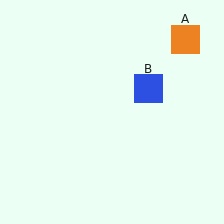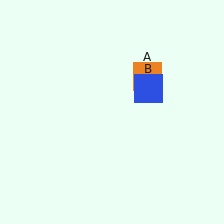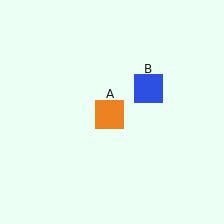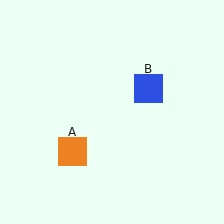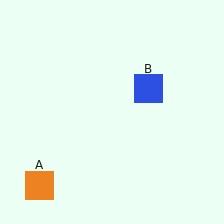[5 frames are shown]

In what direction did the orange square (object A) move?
The orange square (object A) moved down and to the left.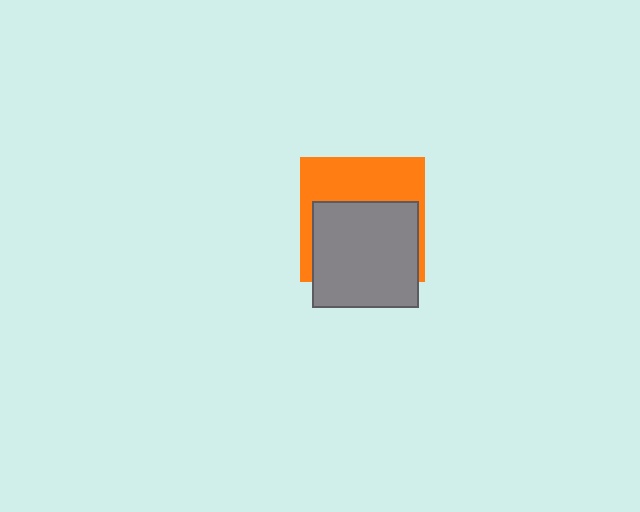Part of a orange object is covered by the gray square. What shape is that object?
It is a square.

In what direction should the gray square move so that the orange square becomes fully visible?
The gray square should move down. That is the shortest direction to clear the overlap and leave the orange square fully visible.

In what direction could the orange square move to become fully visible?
The orange square could move up. That would shift it out from behind the gray square entirely.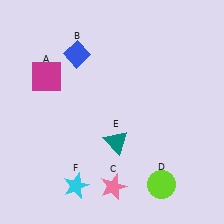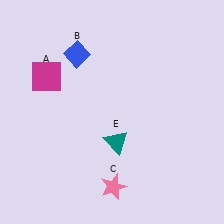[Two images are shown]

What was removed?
The lime circle (D), the cyan star (F) were removed in Image 2.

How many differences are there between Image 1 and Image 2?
There are 2 differences between the two images.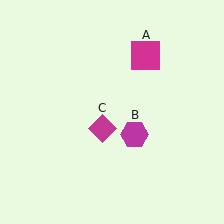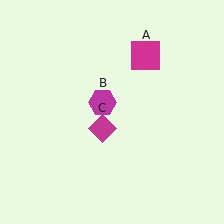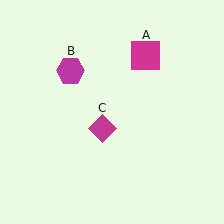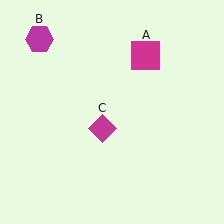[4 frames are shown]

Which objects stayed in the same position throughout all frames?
Magenta square (object A) and magenta diamond (object C) remained stationary.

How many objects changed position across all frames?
1 object changed position: magenta hexagon (object B).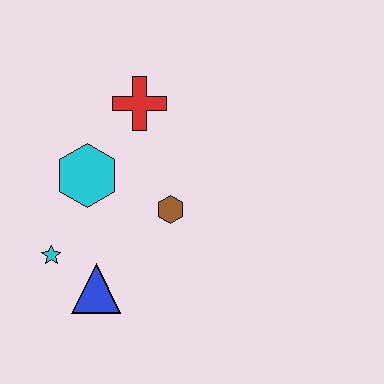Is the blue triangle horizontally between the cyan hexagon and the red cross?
Yes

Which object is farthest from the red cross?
The blue triangle is farthest from the red cross.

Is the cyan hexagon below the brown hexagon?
No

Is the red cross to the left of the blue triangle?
No